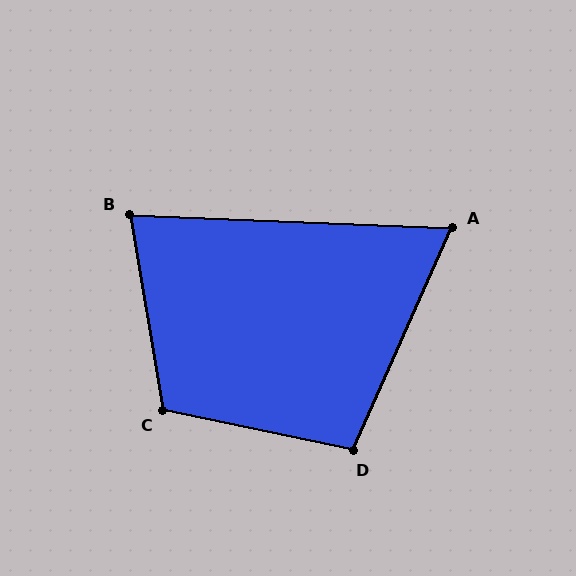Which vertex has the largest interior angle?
C, at approximately 112 degrees.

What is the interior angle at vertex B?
Approximately 78 degrees (acute).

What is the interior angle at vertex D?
Approximately 102 degrees (obtuse).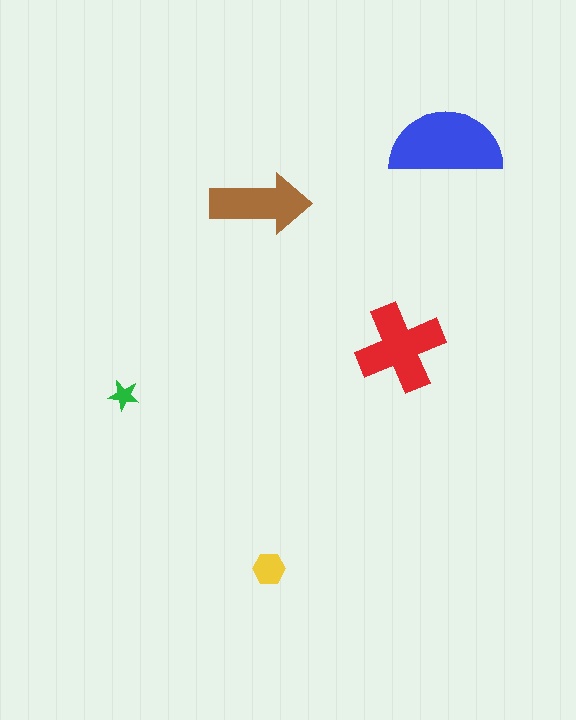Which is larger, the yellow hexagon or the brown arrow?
The brown arrow.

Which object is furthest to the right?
The blue semicircle is rightmost.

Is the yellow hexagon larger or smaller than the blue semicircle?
Smaller.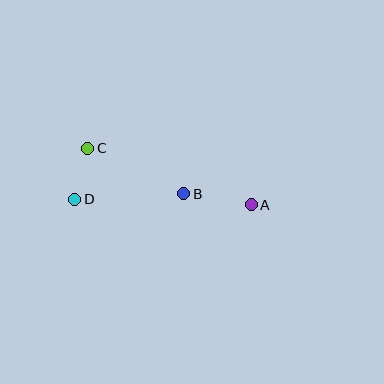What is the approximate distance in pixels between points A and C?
The distance between A and C is approximately 173 pixels.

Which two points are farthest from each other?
Points A and D are farthest from each other.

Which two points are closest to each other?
Points C and D are closest to each other.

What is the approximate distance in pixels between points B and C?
The distance between B and C is approximately 106 pixels.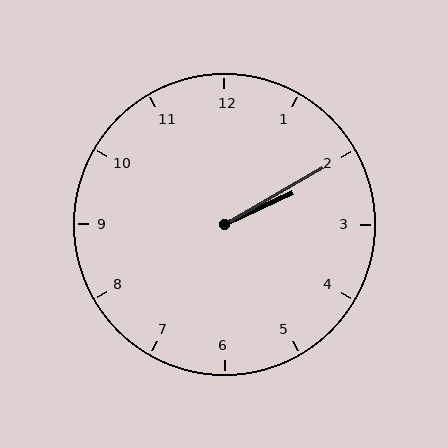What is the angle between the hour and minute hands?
Approximately 5 degrees.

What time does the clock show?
2:10.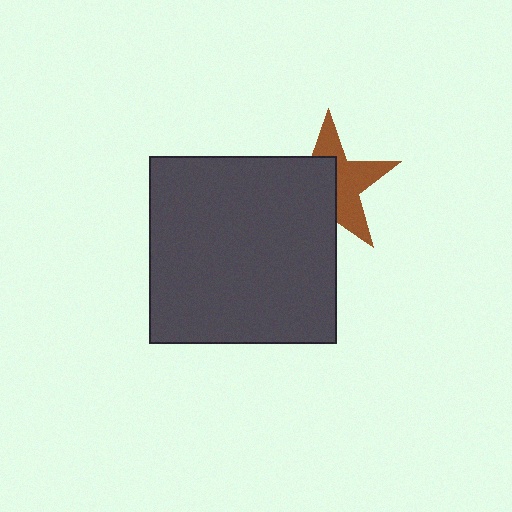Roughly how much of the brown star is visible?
About half of it is visible (roughly 48%).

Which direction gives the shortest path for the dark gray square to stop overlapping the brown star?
Moving toward the lower-left gives the shortest separation.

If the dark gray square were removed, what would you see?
You would see the complete brown star.